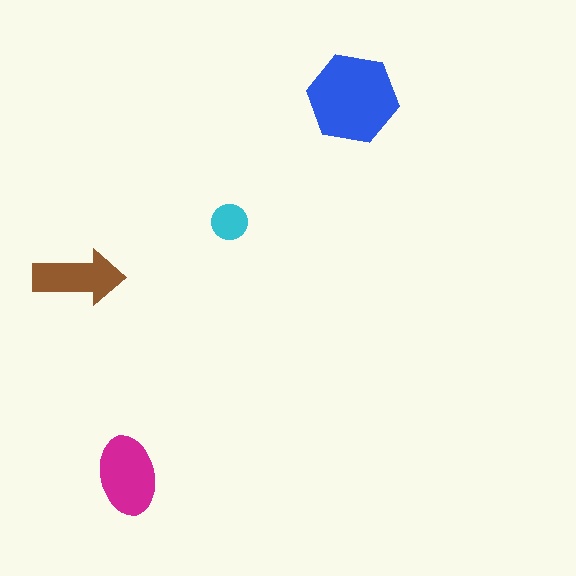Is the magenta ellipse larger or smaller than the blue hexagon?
Smaller.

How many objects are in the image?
There are 4 objects in the image.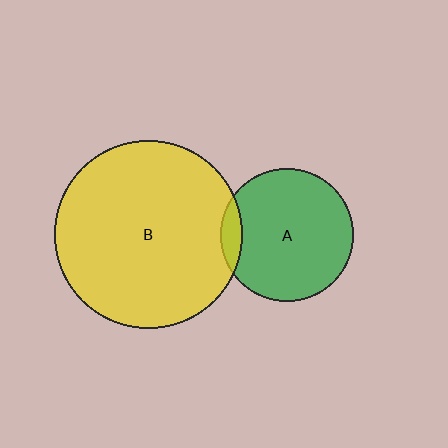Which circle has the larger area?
Circle B (yellow).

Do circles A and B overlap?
Yes.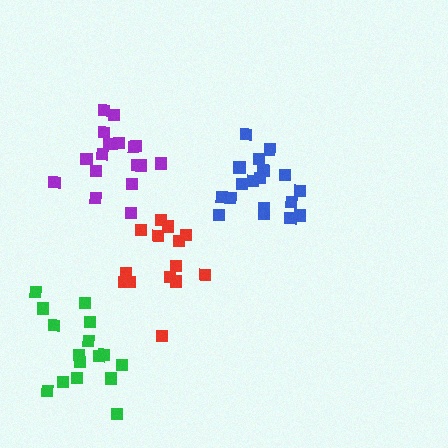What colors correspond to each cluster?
The clusters are colored: blue, green, red, purple.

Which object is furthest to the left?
The green cluster is leftmost.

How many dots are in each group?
Group 1: 19 dots, Group 2: 16 dots, Group 3: 14 dots, Group 4: 19 dots (68 total).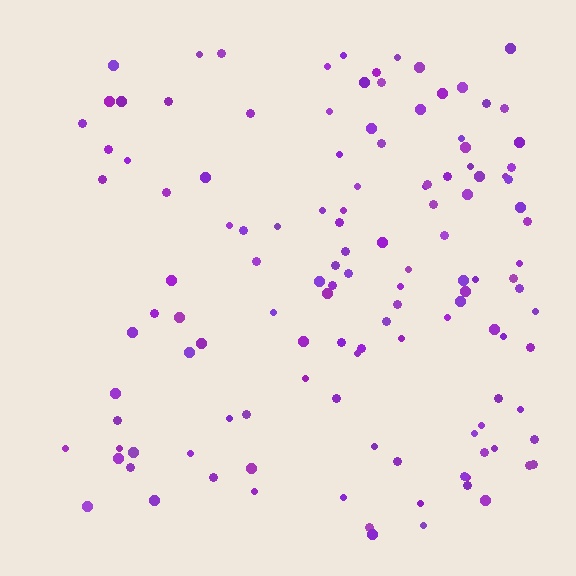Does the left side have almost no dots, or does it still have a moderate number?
Still a moderate number, just noticeably fewer than the right.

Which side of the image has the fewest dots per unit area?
The left.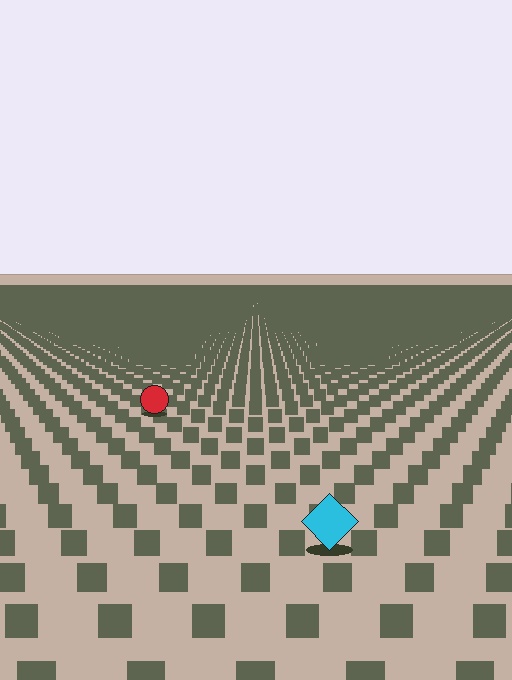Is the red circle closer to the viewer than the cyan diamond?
No. The cyan diamond is closer — you can tell from the texture gradient: the ground texture is coarser near it.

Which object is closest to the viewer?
The cyan diamond is closest. The texture marks near it are larger and more spread out.